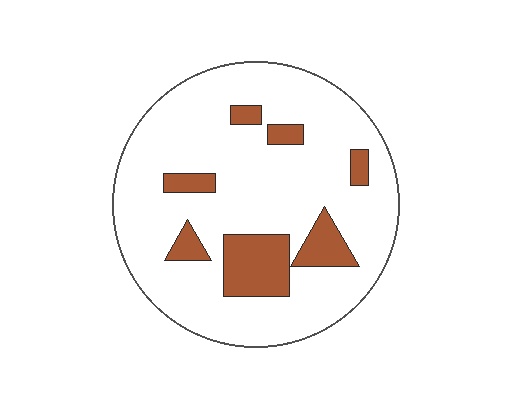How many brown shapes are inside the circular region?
7.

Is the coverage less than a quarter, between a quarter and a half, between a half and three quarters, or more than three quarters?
Less than a quarter.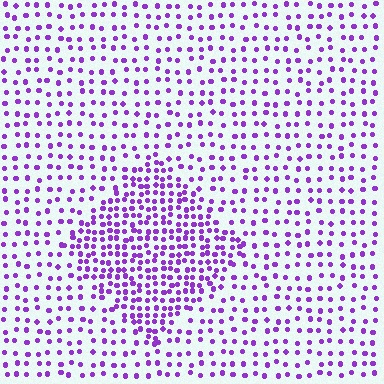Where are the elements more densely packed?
The elements are more densely packed inside the diamond boundary.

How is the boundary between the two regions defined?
The boundary is defined by a change in element density (approximately 2.0x ratio). All elements are the same color, size, and shape.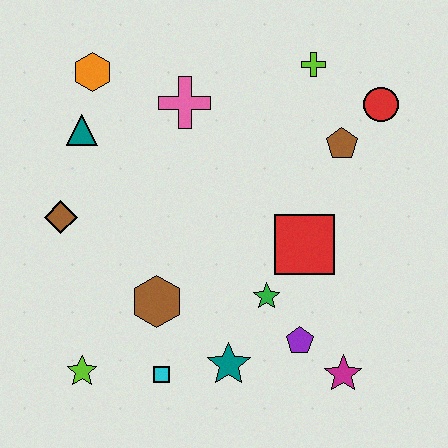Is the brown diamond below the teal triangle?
Yes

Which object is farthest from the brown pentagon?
The lime star is farthest from the brown pentagon.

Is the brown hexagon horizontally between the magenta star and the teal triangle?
Yes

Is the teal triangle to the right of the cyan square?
No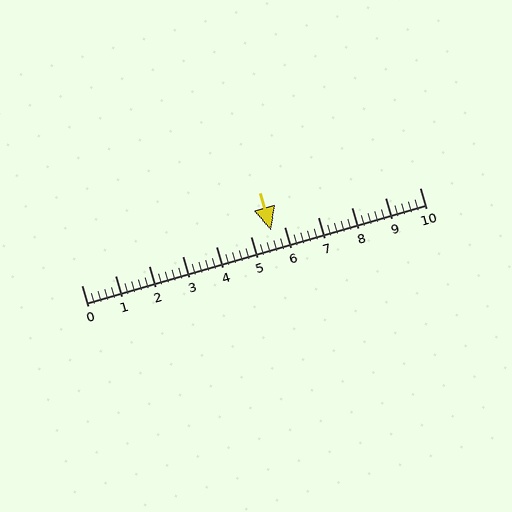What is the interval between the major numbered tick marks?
The major tick marks are spaced 1 units apart.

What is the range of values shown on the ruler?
The ruler shows values from 0 to 10.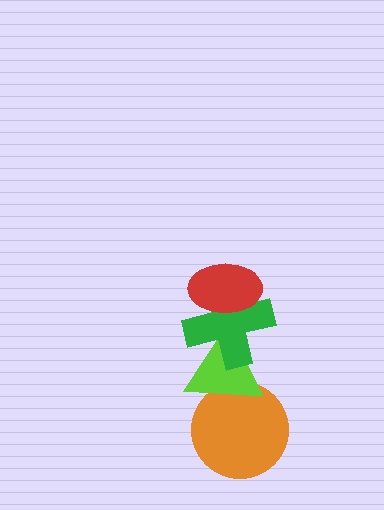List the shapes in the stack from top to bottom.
From top to bottom: the red ellipse, the green cross, the lime triangle, the orange circle.